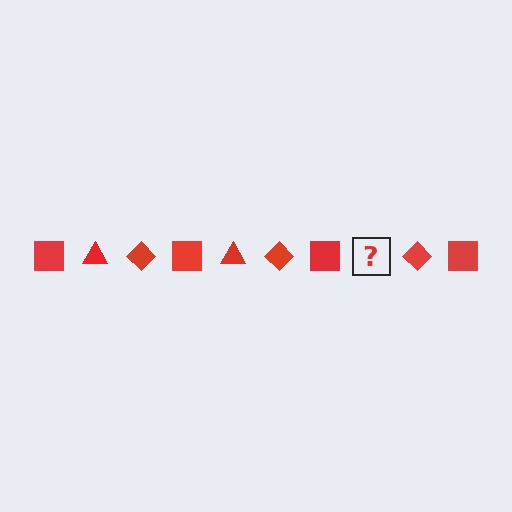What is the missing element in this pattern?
The missing element is a red triangle.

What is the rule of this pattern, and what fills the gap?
The rule is that the pattern cycles through square, triangle, diamond shapes in red. The gap should be filled with a red triangle.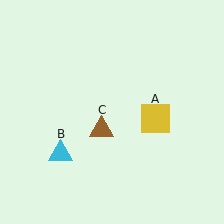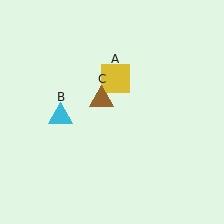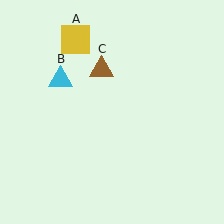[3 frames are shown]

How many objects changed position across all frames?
3 objects changed position: yellow square (object A), cyan triangle (object B), brown triangle (object C).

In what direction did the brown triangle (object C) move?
The brown triangle (object C) moved up.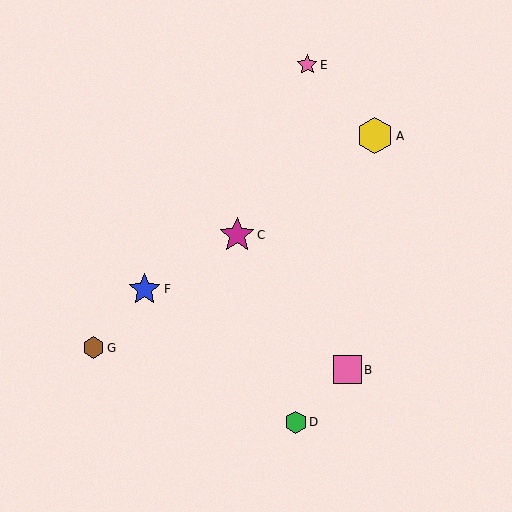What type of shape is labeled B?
Shape B is a pink square.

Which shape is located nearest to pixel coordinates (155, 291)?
The blue star (labeled F) at (145, 290) is nearest to that location.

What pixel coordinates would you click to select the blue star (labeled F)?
Click at (145, 290) to select the blue star F.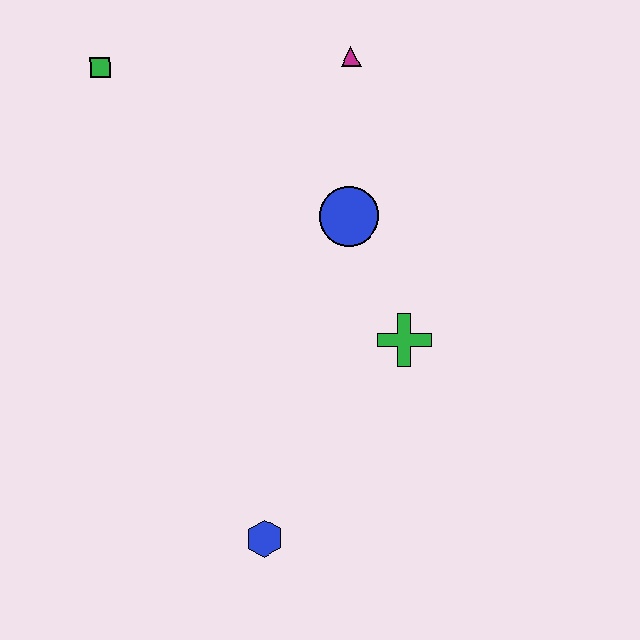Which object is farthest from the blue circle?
The blue hexagon is farthest from the blue circle.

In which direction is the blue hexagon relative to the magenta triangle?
The blue hexagon is below the magenta triangle.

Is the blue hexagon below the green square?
Yes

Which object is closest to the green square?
The magenta triangle is closest to the green square.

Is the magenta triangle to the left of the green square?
No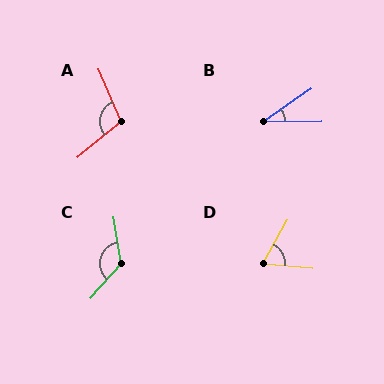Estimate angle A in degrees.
Approximately 105 degrees.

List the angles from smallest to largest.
B (34°), D (67°), A (105°), C (129°).